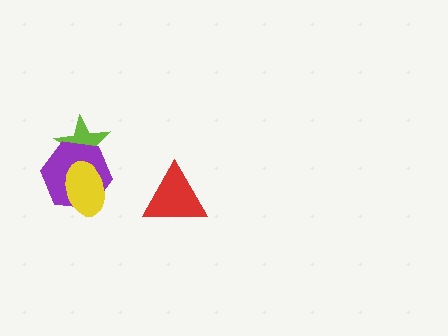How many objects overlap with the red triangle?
0 objects overlap with the red triangle.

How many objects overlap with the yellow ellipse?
2 objects overlap with the yellow ellipse.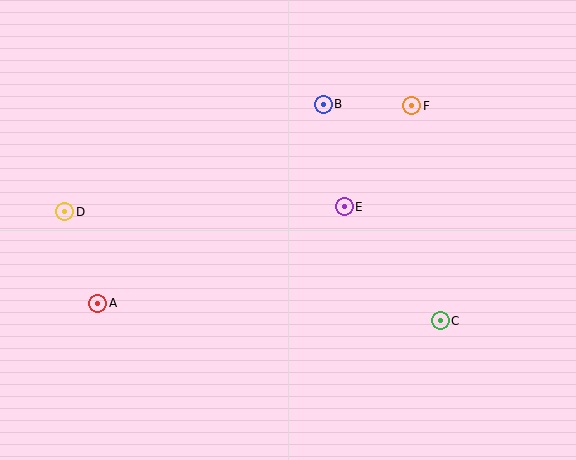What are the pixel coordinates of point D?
Point D is at (65, 212).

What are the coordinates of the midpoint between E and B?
The midpoint between E and B is at (334, 156).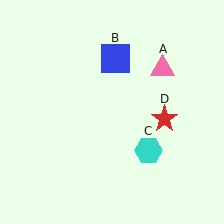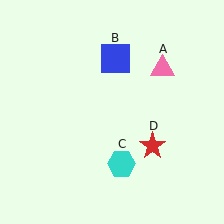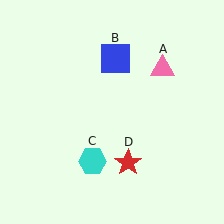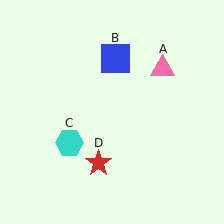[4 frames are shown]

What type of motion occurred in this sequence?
The cyan hexagon (object C), red star (object D) rotated clockwise around the center of the scene.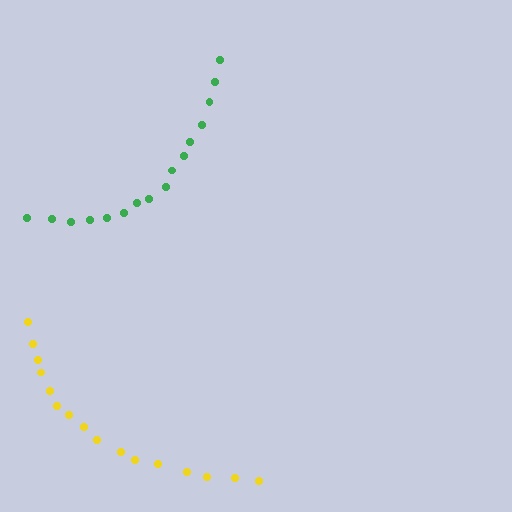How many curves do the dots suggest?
There are 2 distinct paths.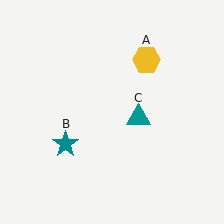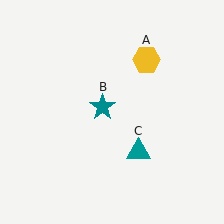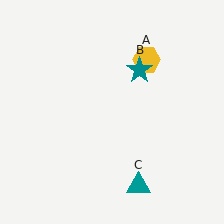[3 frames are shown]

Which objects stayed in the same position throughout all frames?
Yellow hexagon (object A) remained stationary.